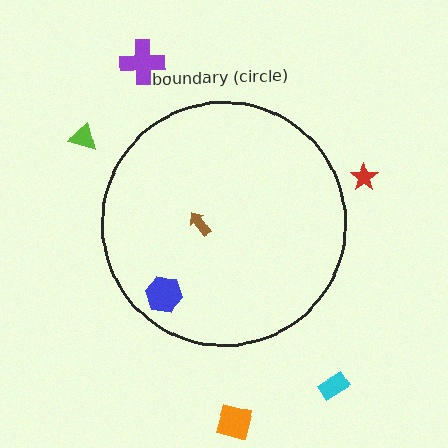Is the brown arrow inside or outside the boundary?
Inside.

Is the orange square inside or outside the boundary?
Outside.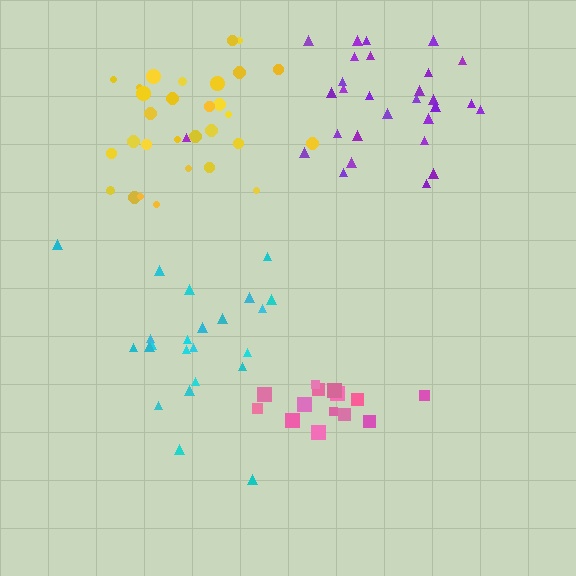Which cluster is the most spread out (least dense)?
Purple.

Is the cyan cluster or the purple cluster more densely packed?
Cyan.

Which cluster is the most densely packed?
Yellow.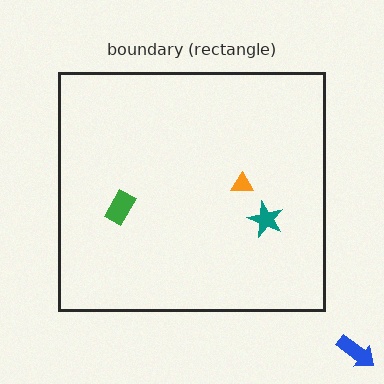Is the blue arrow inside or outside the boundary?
Outside.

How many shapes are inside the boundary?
3 inside, 1 outside.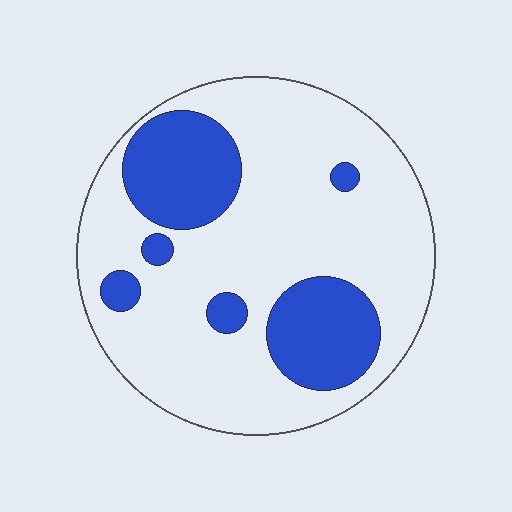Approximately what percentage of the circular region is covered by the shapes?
Approximately 25%.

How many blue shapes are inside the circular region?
6.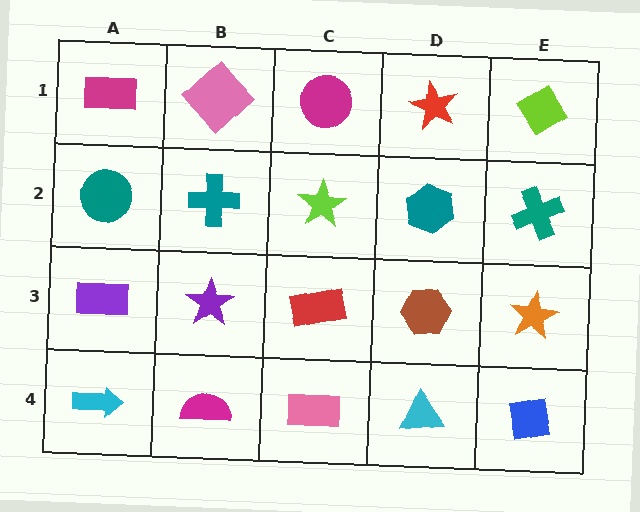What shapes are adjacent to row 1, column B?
A teal cross (row 2, column B), a magenta rectangle (row 1, column A), a magenta circle (row 1, column C).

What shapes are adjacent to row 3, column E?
A teal cross (row 2, column E), a blue square (row 4, column E), a brown hexagon (row 3, column D).